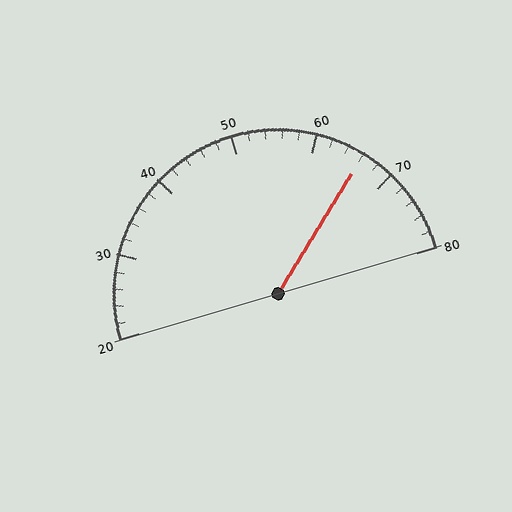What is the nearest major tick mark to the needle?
The nearest major tick mark is 70.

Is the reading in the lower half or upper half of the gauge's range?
The reading is in the upper half of the range (20 to 80).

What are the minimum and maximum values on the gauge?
The gauge ranges from 20 to 80.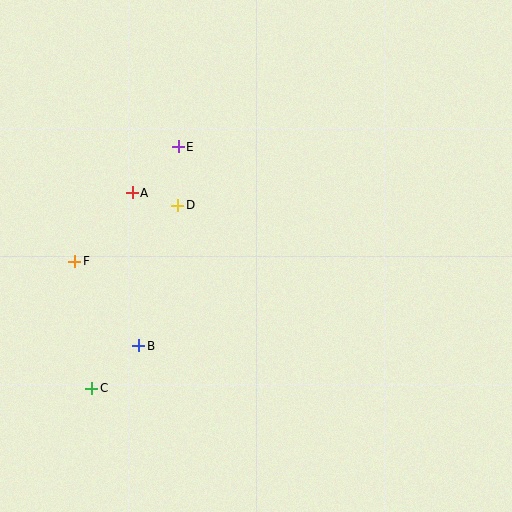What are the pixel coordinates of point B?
Point B is at (139, 346).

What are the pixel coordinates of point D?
Point D is at (178, 206).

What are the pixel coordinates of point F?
Point F is at (75, 261).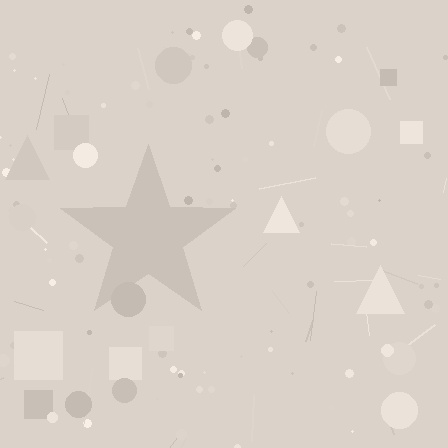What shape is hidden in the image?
A star is hidden in the image.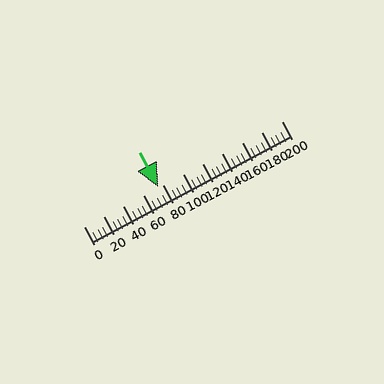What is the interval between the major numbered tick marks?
The major tick marks are spaced 20 units apart.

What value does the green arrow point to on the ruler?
The green arrow points to approximately 75.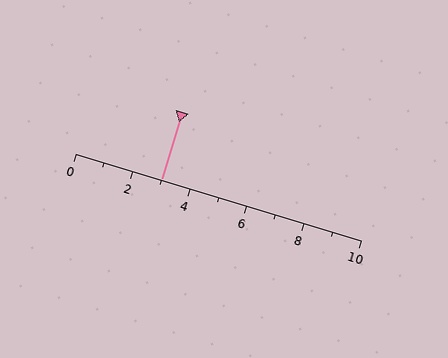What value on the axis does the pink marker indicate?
The marker indicates approximately 3.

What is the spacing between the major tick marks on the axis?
The major ticks are spaced 2 apart.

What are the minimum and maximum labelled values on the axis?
The axis runs from 0 to 10.